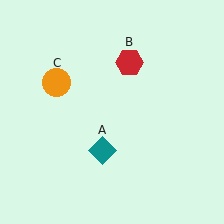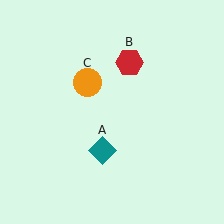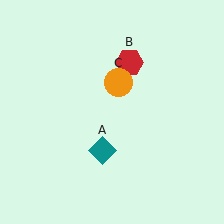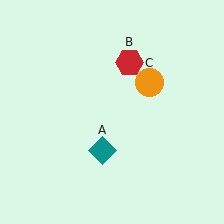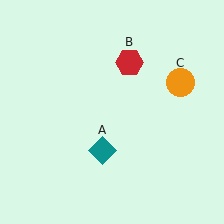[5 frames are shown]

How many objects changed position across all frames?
1 object changed position: orange circle (object C).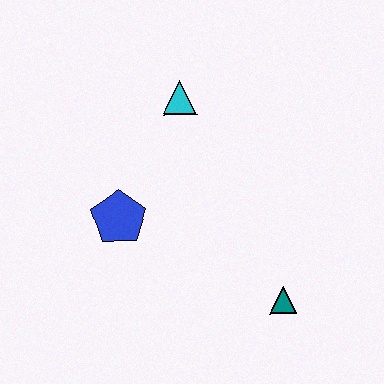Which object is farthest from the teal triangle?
The cyan triangle is farthest from the teal triangle.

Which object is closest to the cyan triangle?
The blue pentagon is closest to the cyan triangle.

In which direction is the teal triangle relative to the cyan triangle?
The teal triangle is below the cyan triangle.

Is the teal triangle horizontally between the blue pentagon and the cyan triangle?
No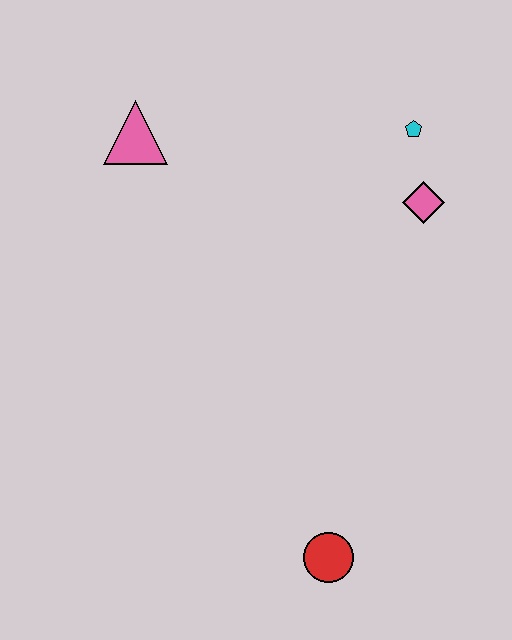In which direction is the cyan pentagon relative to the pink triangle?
The cyan pentagon is to the right of the pink triangle.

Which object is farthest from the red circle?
The pink triangle is farthest from the red circle.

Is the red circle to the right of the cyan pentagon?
No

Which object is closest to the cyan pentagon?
The pink diamond is closest to the cyan pentagon.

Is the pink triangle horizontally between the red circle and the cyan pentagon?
No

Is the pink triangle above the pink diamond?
Yes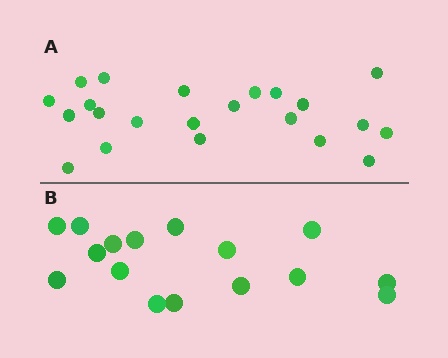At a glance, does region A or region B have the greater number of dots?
Region A (the top region) has more dots.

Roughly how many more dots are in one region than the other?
Region A has about 6 more dots than region B.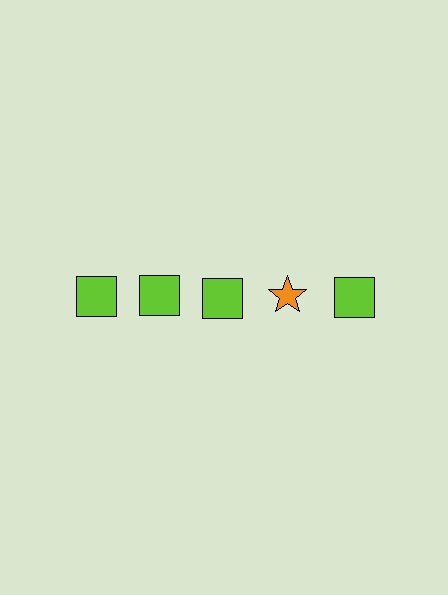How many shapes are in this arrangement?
There are 5 shapes arranged in a grid pattern.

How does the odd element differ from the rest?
It differs in both color (orange instead of lime) and shape (star instead of square).